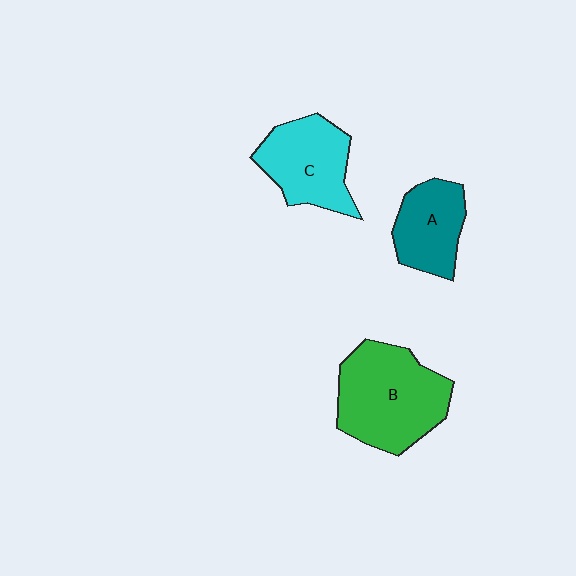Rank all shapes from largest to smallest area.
From largest to smallest: B (green), C (cyan), A (teal).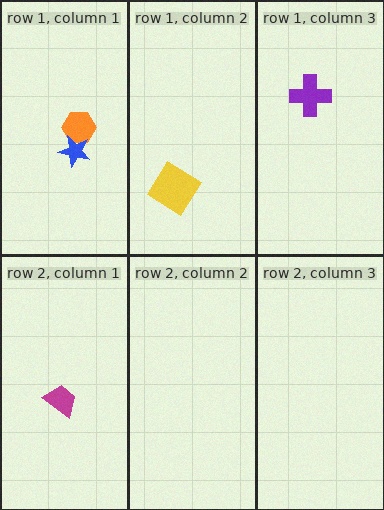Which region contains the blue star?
The row 1, column 1 region.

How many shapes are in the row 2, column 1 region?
1.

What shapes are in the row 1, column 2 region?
The yellow diamond.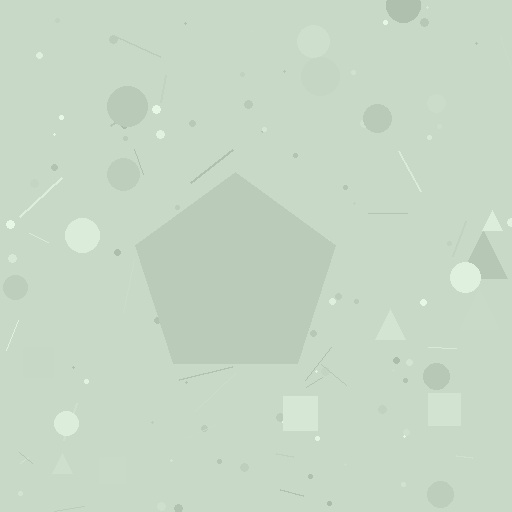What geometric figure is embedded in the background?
A pentagon is embedded in the background.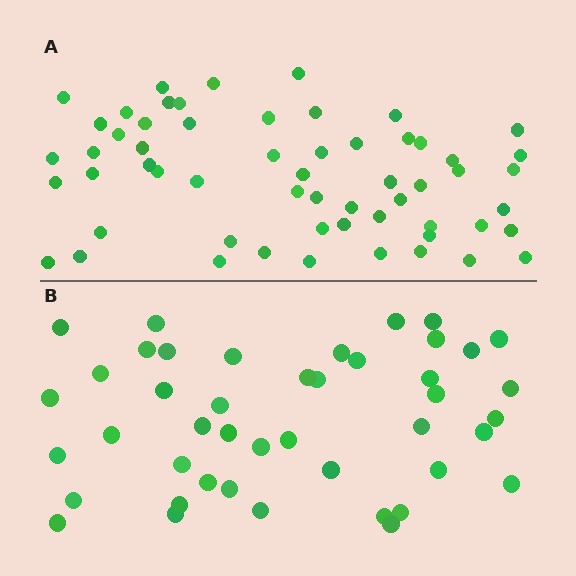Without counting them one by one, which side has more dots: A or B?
Region A (the top region) has more dots.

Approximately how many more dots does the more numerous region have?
Region A has approximately 15 more dots than region B.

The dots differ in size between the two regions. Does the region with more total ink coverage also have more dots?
No. Region B has more total ink coverage because its dots are larger, but region A actually contains more individual dots. Total area can be misleading — the number of items is what matters here.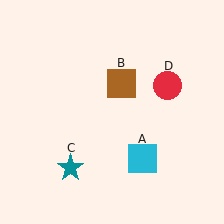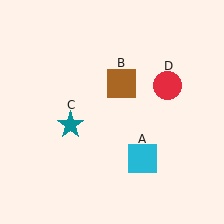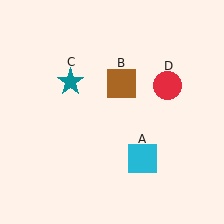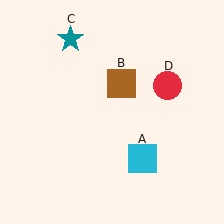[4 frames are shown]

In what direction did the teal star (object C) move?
The teal star (object C) moved up.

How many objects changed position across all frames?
1 object changed position: teal star (object C).